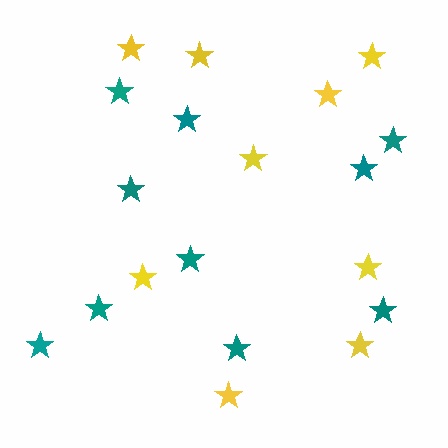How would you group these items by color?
There are 2 groups: one group of yellow stars (9) and one group of teal stars (10).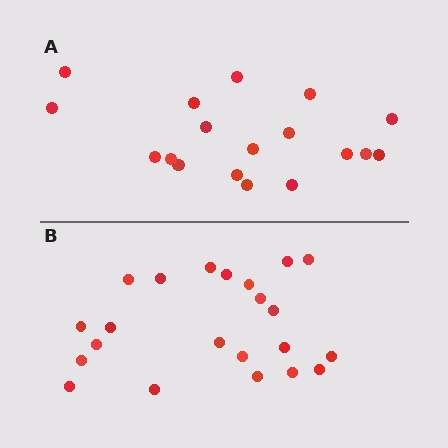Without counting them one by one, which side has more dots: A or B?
Region B (the bottom region) has more dots.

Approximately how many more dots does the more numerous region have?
Region B has about 4 more dots than region A.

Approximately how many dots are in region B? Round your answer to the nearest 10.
About 20 dots. (The exact count is 22, which rounds to 20.)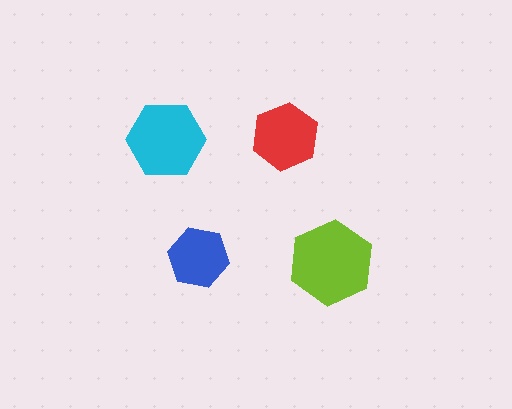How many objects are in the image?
There are 4 objects in the image.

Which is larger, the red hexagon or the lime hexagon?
The lime one.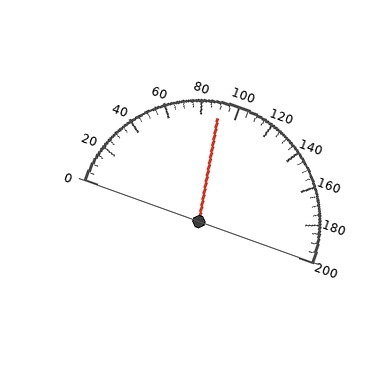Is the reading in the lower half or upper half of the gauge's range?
The reading is in the lower half of the range (0 to 200).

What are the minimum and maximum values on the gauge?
The gauge ranges from 0 to 200.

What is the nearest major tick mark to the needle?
The nearest major tick mark is 80.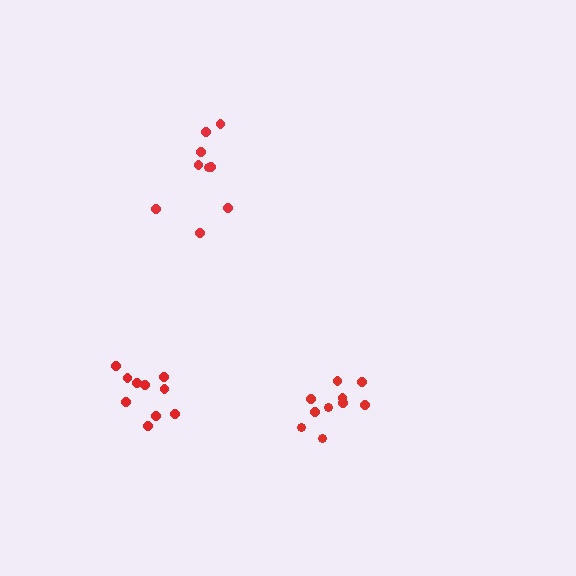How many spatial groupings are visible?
There are 3 spatial groupings.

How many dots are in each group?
Group 1: 10 dots, Group 2: 9 dots, Group 3: 10 dots (29 total).